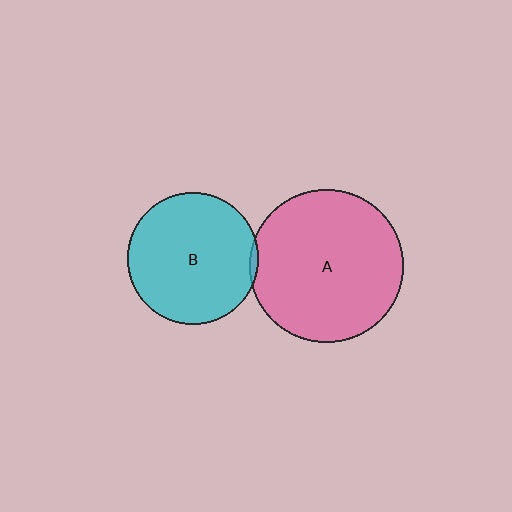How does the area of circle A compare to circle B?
Approximately 1.4 times.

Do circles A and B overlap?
Yes.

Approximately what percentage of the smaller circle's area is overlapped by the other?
Approximately 5%.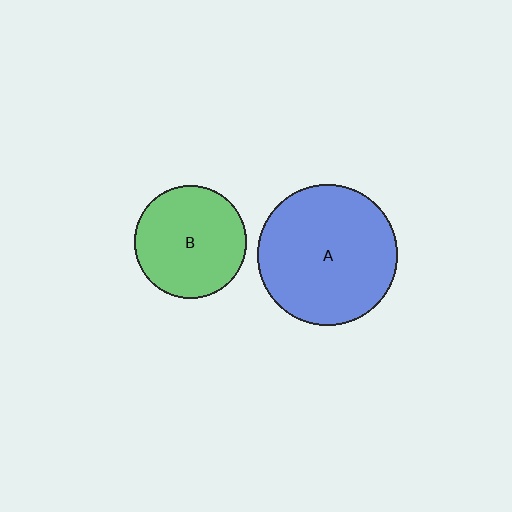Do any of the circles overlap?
No, none of the circles overlap.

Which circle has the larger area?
Circle A (blue).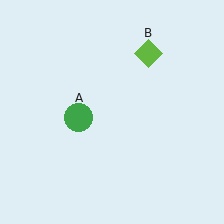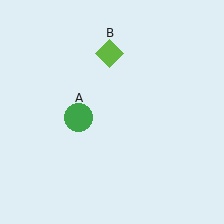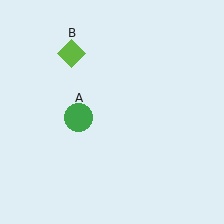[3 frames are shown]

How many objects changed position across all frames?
1 object changed position: lime diamond (object B).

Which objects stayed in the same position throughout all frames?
Green circle (object A) remained stationary.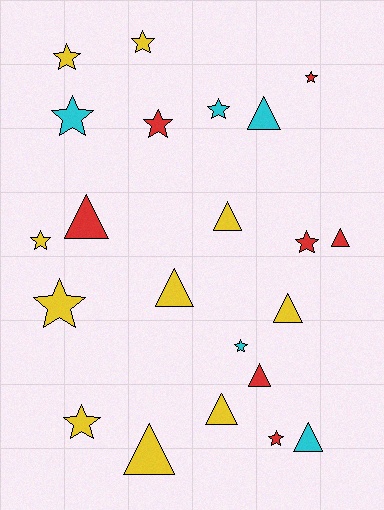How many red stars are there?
There are 4 red stars.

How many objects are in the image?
There are 22 objects.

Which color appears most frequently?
Yellow, with 10 objects.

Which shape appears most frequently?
Star, with 12 objects.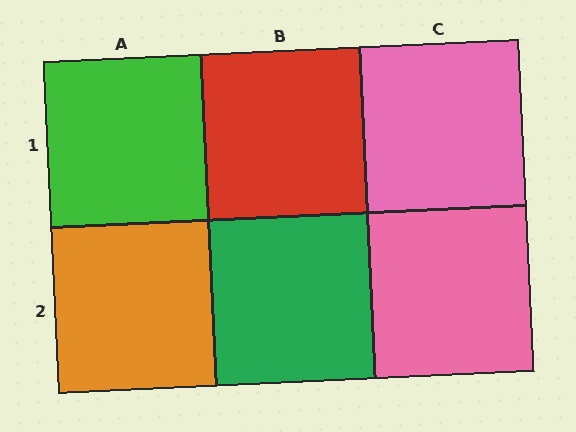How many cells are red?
1 cell is red.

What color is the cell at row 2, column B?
Green.